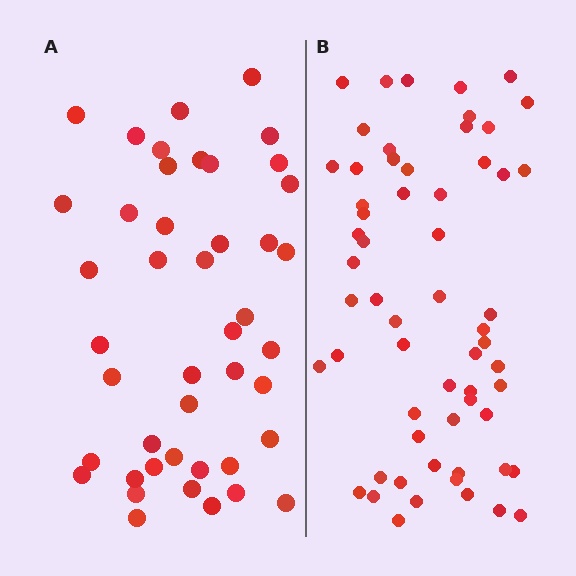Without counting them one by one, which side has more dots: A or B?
Region B (the right region) has more dots.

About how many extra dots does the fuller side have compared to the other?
Region B has approximately 15 more dots than region A.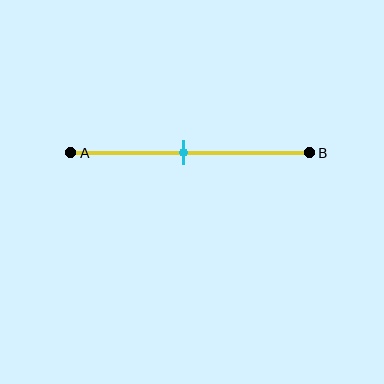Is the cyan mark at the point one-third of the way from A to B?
No, the mark is at about 45% from A, not at the 33% one-third point.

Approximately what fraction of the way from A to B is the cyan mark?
The cyan mark is approximately 45% of the way from A to B.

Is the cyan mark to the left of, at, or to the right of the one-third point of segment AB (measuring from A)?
The cyan mark is to the right of the one-third point of segment AB.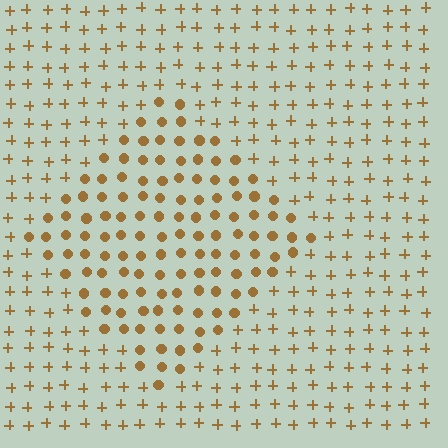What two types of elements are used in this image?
The image uses circles inside the diamond region and plus signs outside it.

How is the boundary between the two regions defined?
The boundary is defined by a change in element shape: circles inside vs. plus signs outside. All elements share the same color and spacing.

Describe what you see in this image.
The image is filled with small brown elements arranged in a uniform grid. A diamond-shaped region contains circles, while the surrounding area contains plus signs. The boundary is defined purely by the change in element shape.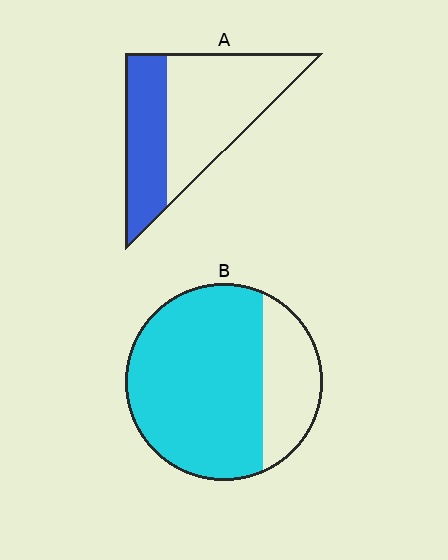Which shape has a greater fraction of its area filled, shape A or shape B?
Shape B.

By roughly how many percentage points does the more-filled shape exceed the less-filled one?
By roughly 35 percentage points (B over A).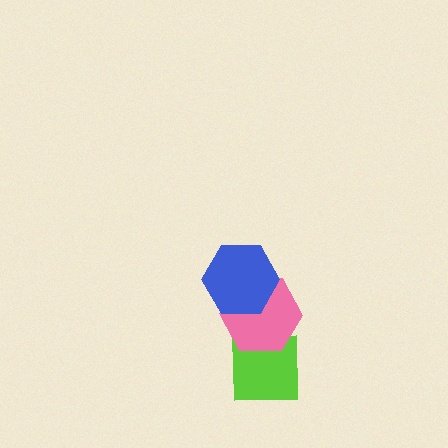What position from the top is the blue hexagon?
The blue hexagon is 1st from the top.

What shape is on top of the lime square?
The pink hexagon is on top of the lime square.